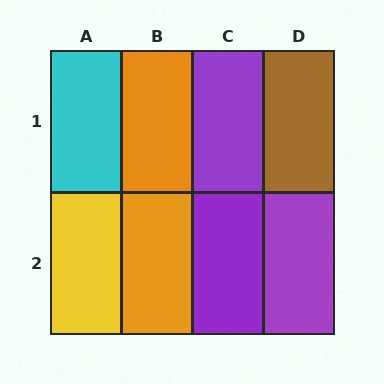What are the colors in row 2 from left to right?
Yellow, orange, purple, purple.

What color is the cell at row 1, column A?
Cyan.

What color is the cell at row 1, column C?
Purple.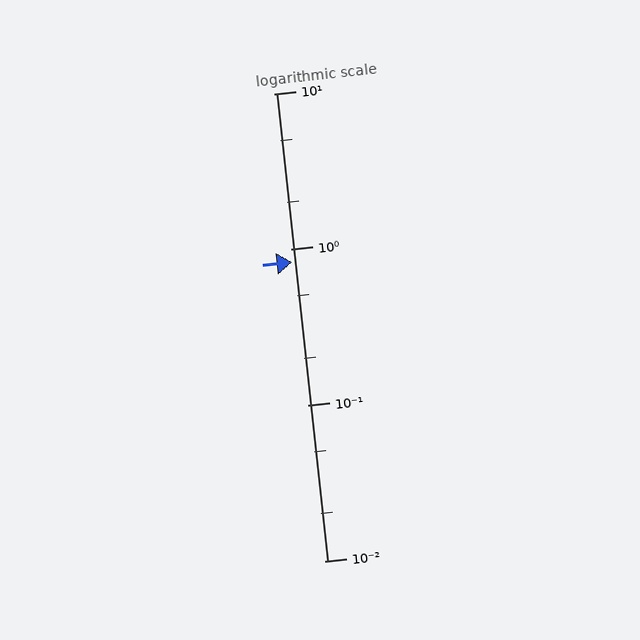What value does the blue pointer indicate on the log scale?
The pointer indicates approximately 0.83.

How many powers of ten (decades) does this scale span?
The scale spans 3 decades, from 0.01 to 10.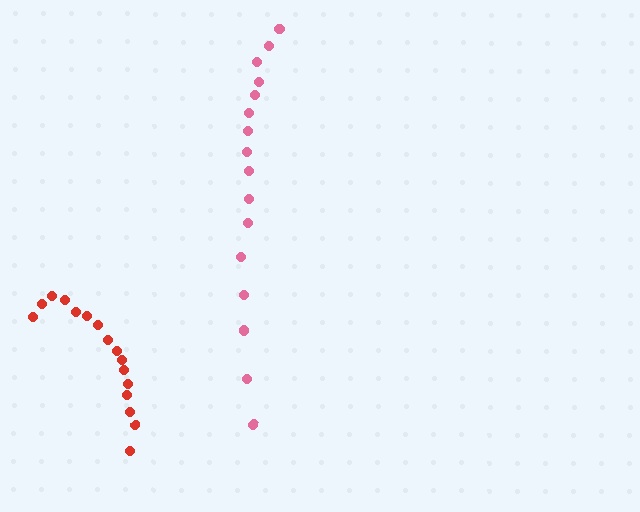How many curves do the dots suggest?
There are 2 distinct paths.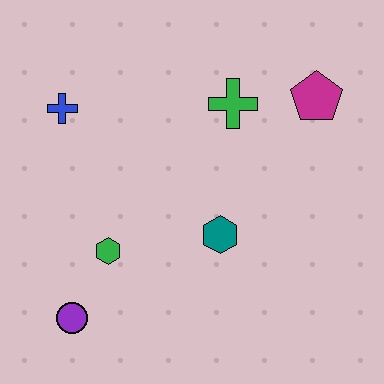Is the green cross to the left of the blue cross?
No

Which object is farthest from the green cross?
The purple circle is farthest from the green cross.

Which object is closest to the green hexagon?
The purple circle is closest to the green hexagon.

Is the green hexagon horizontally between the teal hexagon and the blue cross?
Yes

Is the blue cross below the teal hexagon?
No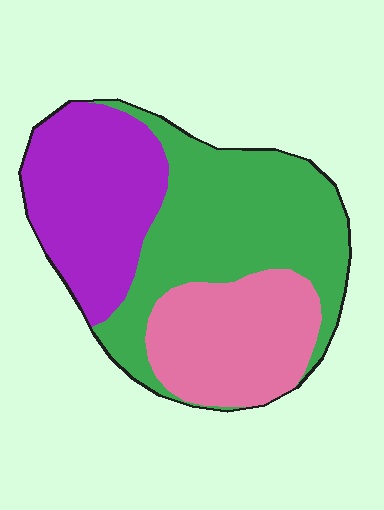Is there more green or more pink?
Green.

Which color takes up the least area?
Pink, at roughly 25%.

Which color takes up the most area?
Green, at roughly 45%.